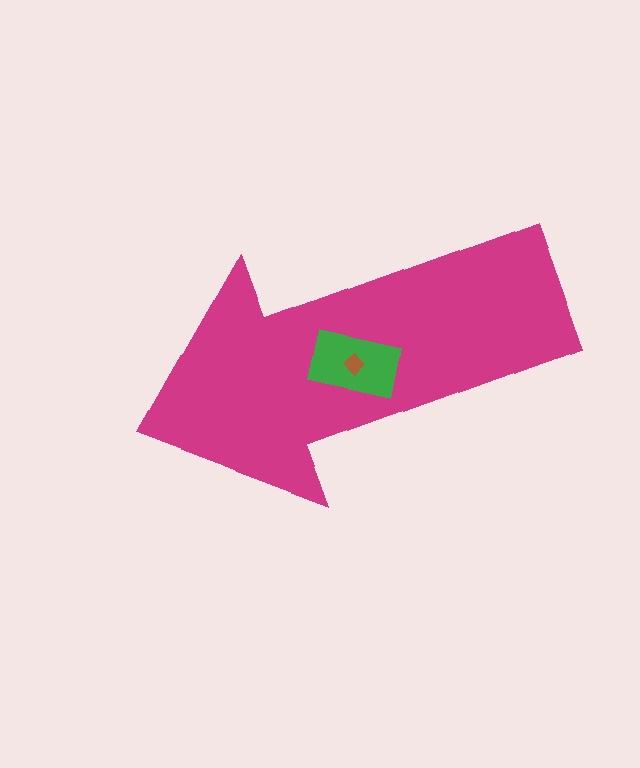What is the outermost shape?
The magenta arrow.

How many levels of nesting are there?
3.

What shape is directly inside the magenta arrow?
The green rectangle.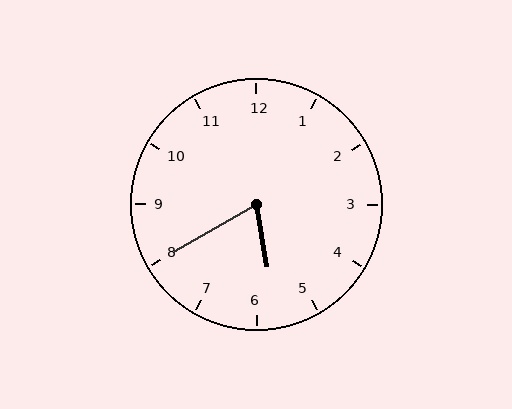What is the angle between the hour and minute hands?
Approximately 70 degrees.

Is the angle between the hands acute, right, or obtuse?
It is acute.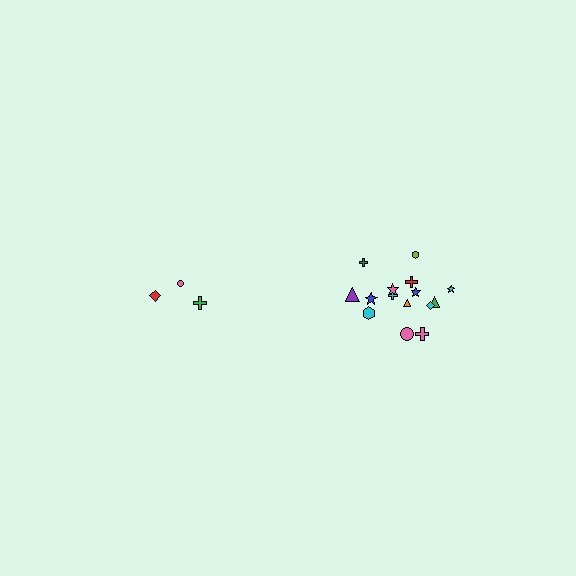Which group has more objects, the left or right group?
The right group.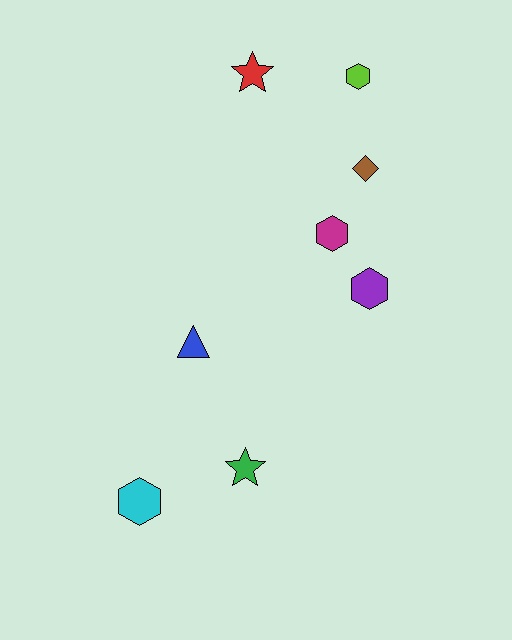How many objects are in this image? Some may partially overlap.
There are 8 objects.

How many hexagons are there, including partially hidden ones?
There are 4 hexagons.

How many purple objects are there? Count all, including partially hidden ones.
There is 1 purple object.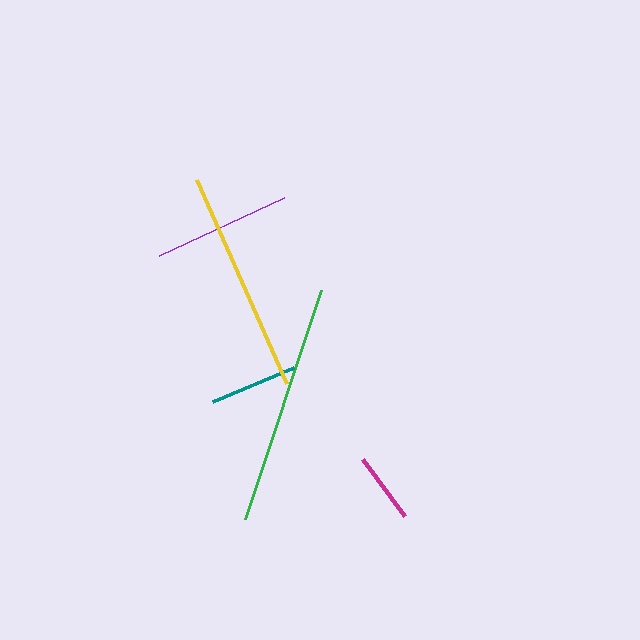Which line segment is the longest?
The green line is the longest at approximately 241 pixels.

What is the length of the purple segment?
The purple segment is approximately 138 pixels long.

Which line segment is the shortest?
The magenta line is the shortest at approximately 71 pixels.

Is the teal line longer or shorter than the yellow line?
The yellow line is longer than the teal line.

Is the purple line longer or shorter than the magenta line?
The purple line is longer than the magenta line.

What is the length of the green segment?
The green segment is approximately 241 pixels long.